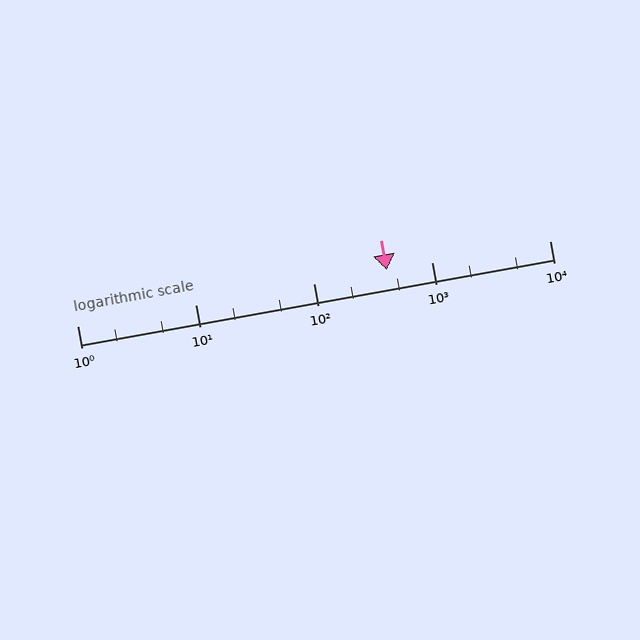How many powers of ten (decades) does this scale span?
The scale spans 4 decades, from 1 to 10000.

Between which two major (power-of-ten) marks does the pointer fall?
The pointer is between 100 and 1000.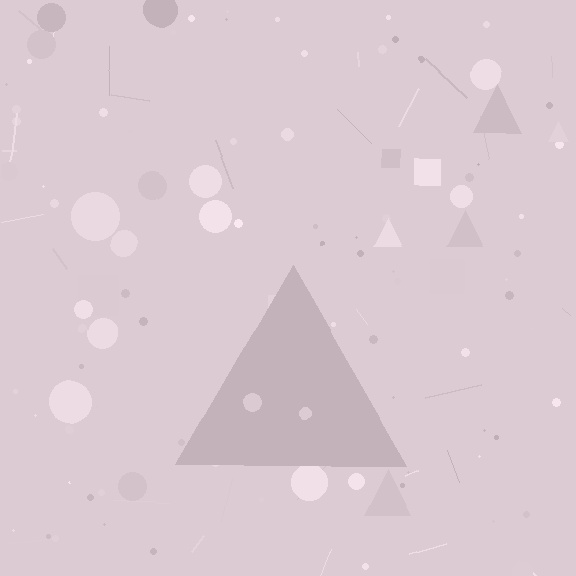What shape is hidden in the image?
A triangle is hidden in the image.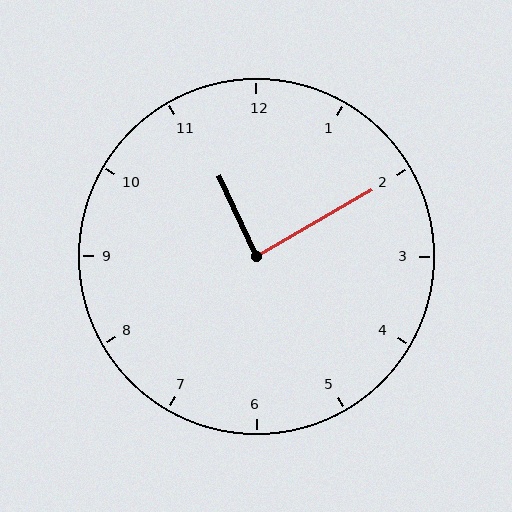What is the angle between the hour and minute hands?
Approximately 85 degrees.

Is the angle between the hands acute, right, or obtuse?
It is right.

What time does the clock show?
11:10.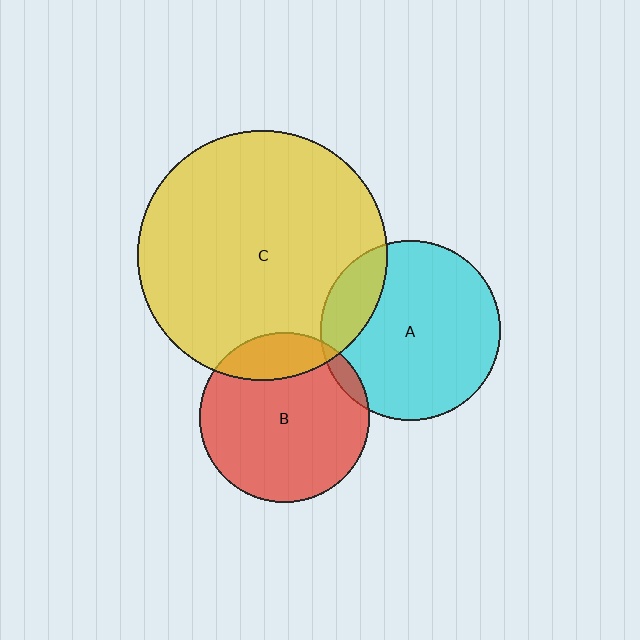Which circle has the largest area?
Circle C (yellow).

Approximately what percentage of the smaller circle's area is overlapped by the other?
Approximately 20%.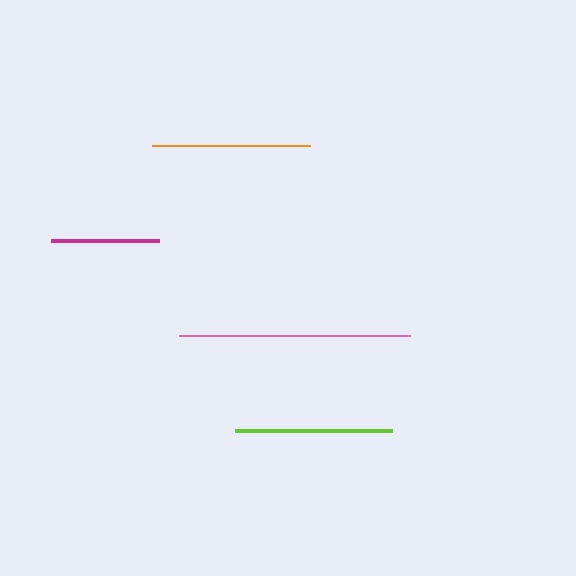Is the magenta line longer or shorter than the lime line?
The lime line is longer than the magenta line.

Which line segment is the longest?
The pink line is the longest at approximately 231 pixels.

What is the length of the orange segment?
The orange segment is approximately 158 pixels long.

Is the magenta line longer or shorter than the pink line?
The pink line is longer than the magenta line.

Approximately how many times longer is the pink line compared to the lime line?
The pink line is approximately 1.5 times the length of the lime line.